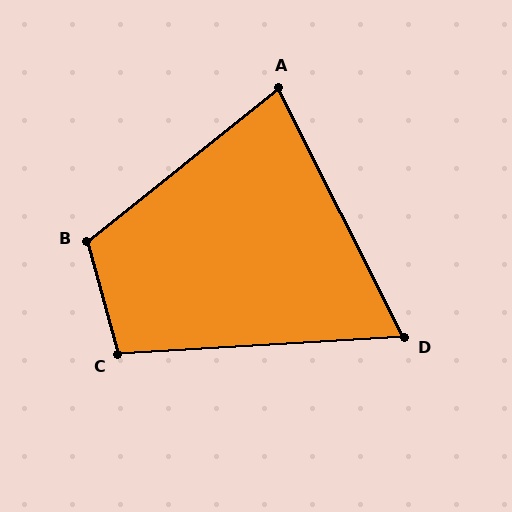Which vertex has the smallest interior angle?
D, at approximately 67 degrees.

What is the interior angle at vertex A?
Approximately 78 degrees (acute).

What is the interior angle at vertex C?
Approximately 102 degrees (obtuse).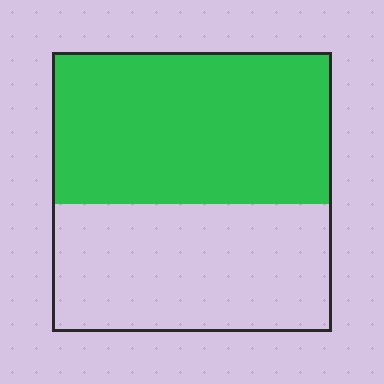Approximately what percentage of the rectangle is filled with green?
Approximately 55%.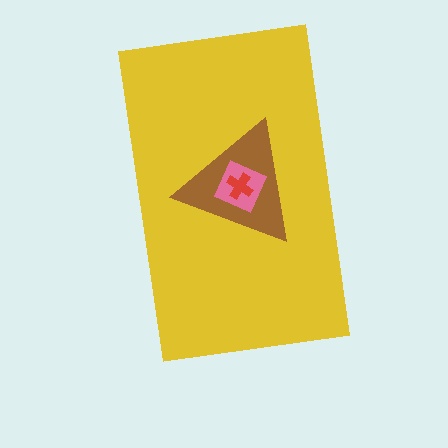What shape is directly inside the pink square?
The red cross.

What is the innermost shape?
The red cross.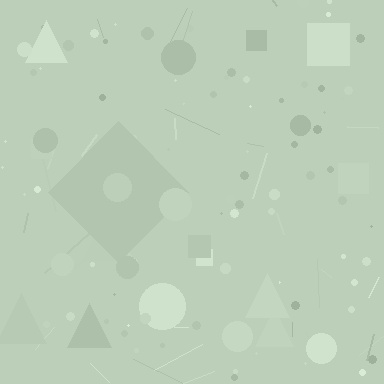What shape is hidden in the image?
A diamond is hidden in the image.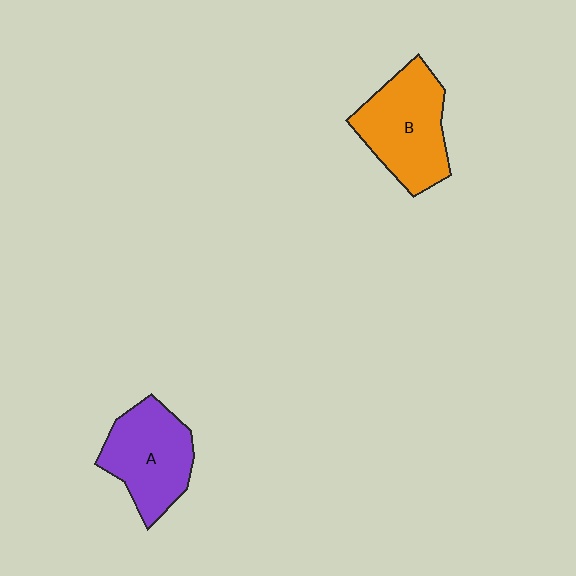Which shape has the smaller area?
Shape A (purple).